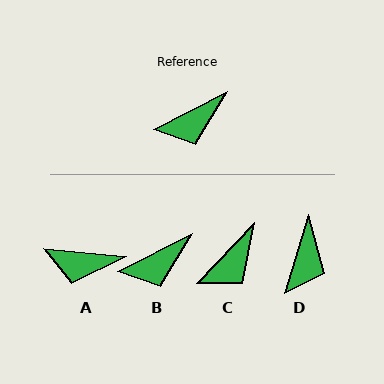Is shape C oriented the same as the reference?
No, it is off by about 20 degrees.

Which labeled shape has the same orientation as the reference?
B.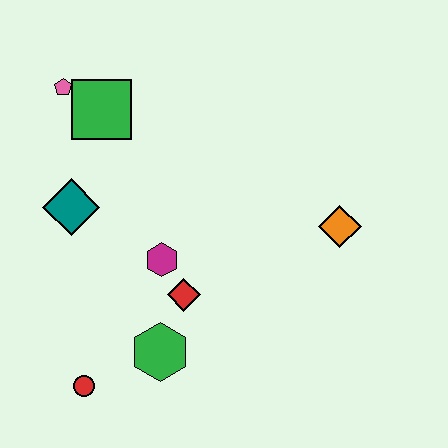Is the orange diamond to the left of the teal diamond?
No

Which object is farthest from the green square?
The red circle is farthest from the green square.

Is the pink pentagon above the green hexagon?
Yes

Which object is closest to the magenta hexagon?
The red diamond is closest to the magenta hexagon.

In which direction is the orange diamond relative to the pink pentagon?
The orange diamond is to the right of the pink pentagon.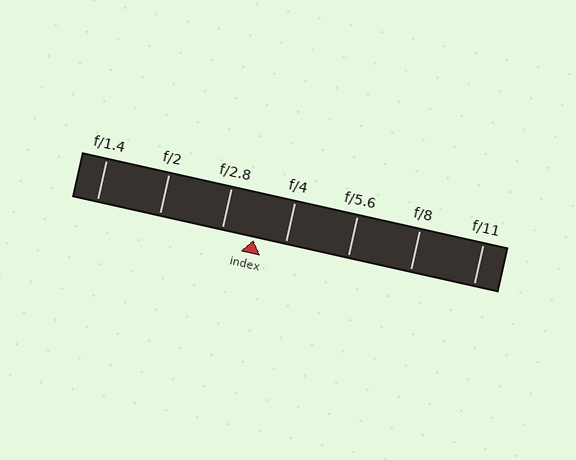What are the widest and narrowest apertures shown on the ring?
The widest aperture shown is f/1.4 and the narrowest is f/11.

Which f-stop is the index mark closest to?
The index mark is closest to f/4.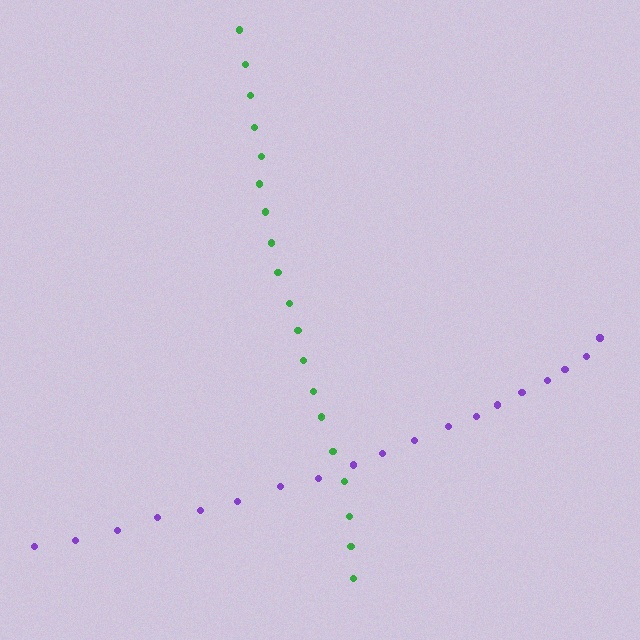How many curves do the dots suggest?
There are 2 distinct paths.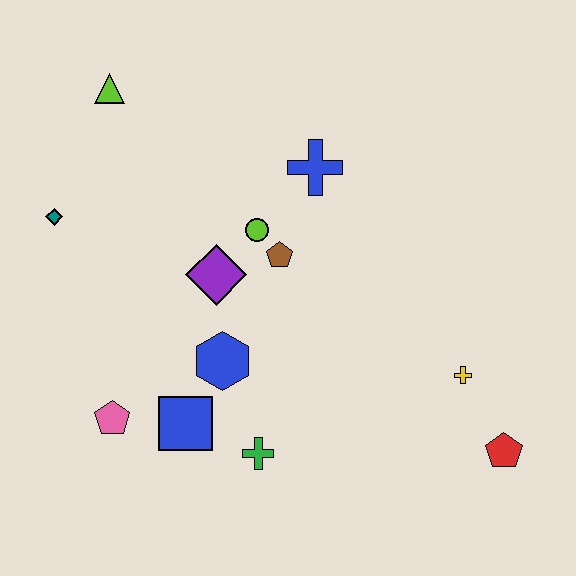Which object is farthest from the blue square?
The lime triangle is farthest from the blue square.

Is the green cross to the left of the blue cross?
Yes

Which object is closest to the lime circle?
The brown pentagon is closest to the lime circle.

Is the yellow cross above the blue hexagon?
No